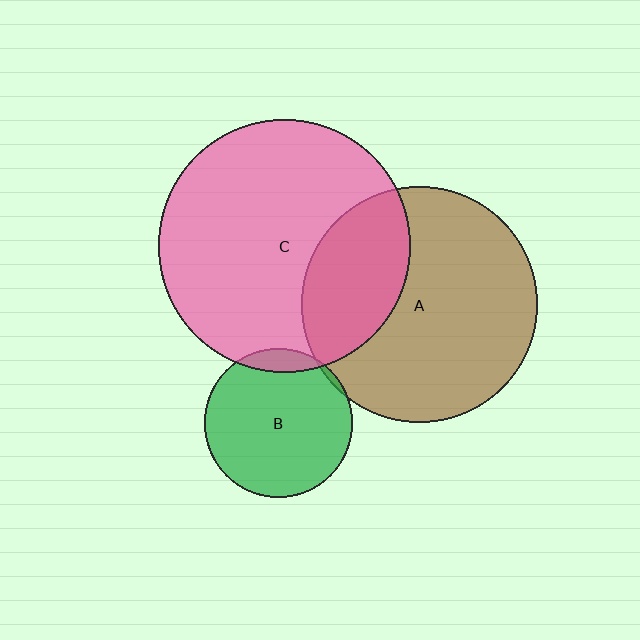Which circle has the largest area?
Circle C (pink).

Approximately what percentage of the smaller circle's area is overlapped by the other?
Approximately 10%.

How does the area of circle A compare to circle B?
Approximately 2.5 times.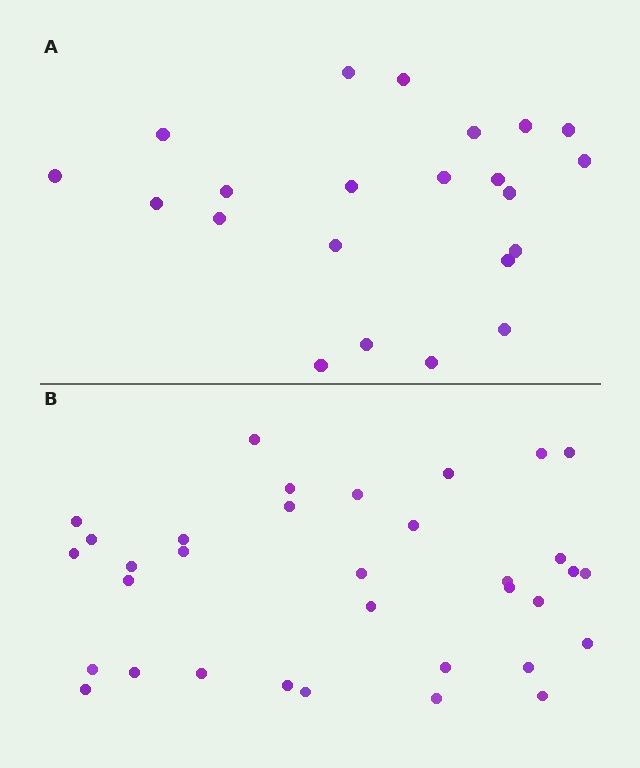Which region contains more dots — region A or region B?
Region B (the bottom region) has more dots.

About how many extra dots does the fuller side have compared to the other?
Region B has roughly 12 or so more dots than region A.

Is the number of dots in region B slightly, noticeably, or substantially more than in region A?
Region B has substantially more. The ratio is roughly 1.5 to 1.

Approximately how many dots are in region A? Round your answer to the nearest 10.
About 20 dots. (The exact count is 22, which rounds to 20.)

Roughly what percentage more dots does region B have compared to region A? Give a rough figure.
About 55% more.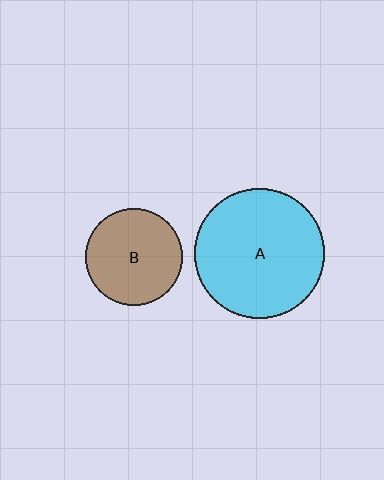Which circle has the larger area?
Circle A (cyan).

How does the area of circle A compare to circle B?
Approximately 1.8 times.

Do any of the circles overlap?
No, none of the circles overlap.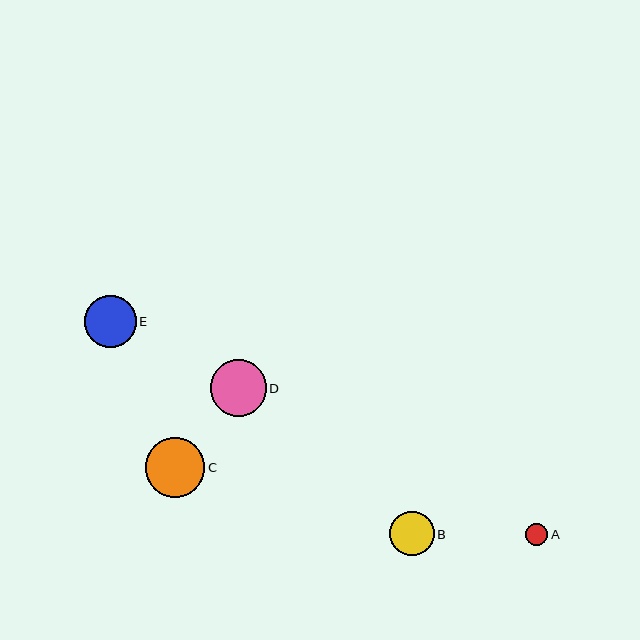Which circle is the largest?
Circle C is the largest with a size of approximately 59 pixels.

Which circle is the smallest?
Circle A is the smallest with a size of approximately 22 pixels.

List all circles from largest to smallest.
From largest to smallest: C, D, E, B, A.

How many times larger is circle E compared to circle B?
Circle E is approximately 1.2 times the size of circle B.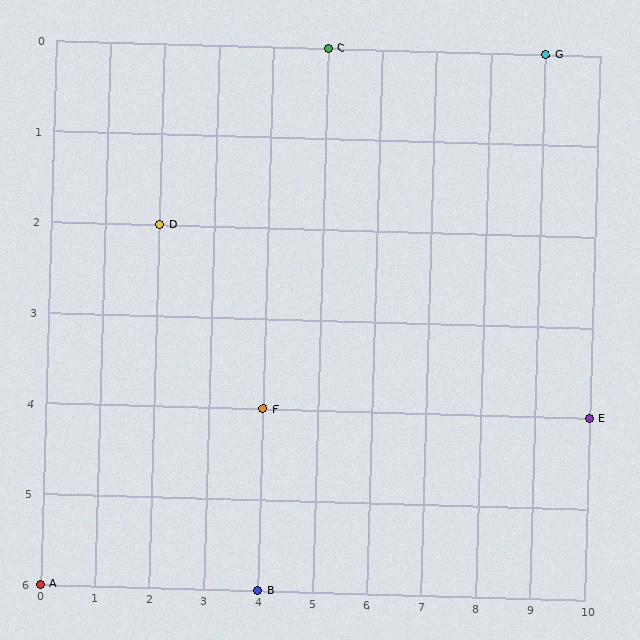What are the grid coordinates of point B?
Point B is at grid coordinates (4, 6).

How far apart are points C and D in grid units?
Points C and D are 3 columns and 2 rows apart (about 3.6 grid units diagonally).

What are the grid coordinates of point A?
Point A is at grid coordinates (0, 6).